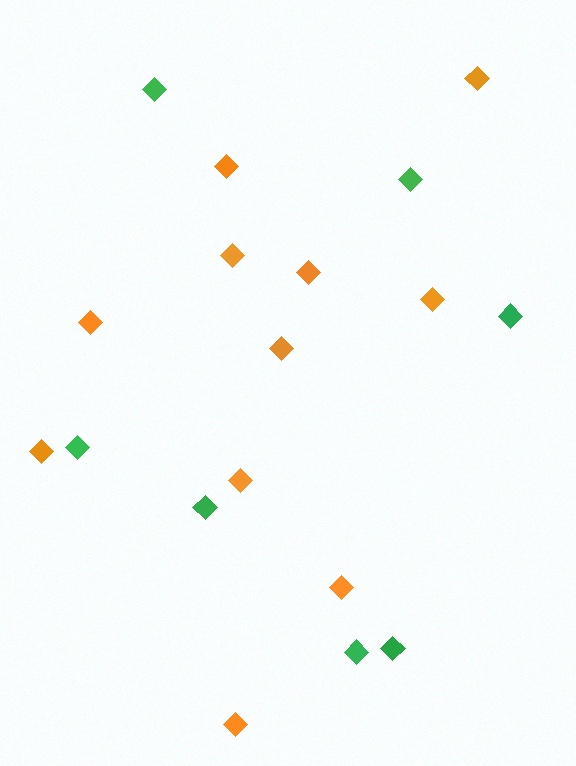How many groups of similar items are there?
There are 2 groups: one group of green diamonds (7) and one group of orange diamonds (11).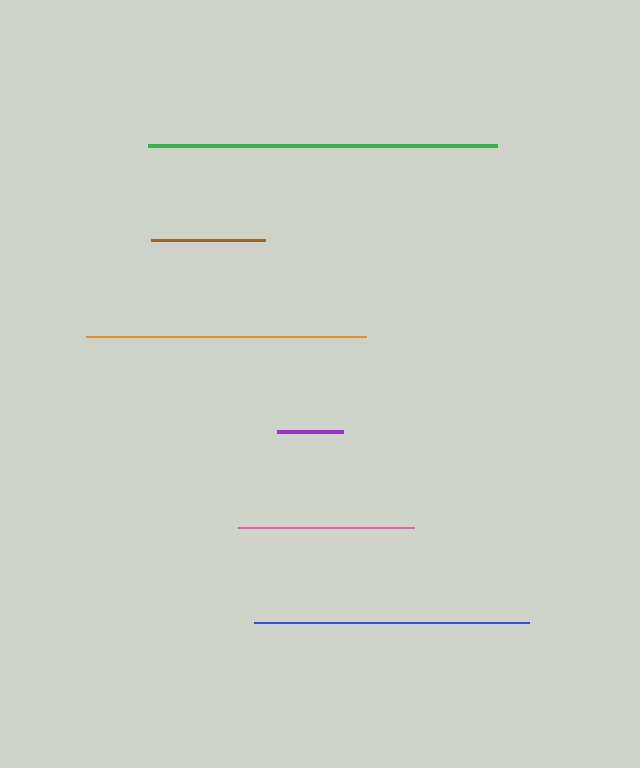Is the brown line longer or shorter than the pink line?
The pink line is longer than the brown line.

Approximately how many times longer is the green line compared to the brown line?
The green line is approximately 3.1 times the length of the brown line.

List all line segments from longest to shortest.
From longest to shortest: green, orange, blue, pink, brown, purple.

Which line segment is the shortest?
The purple line is the shortest at approximately 67 pixels.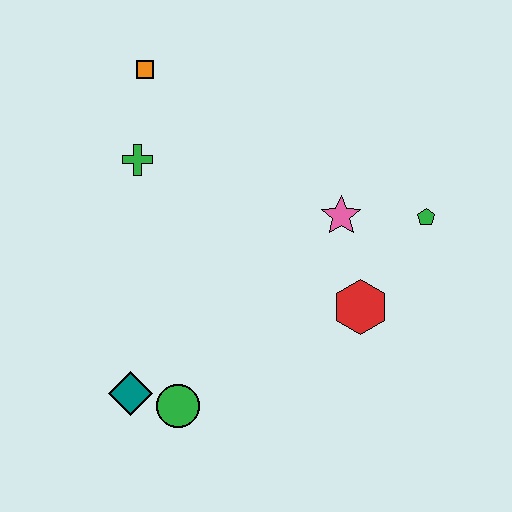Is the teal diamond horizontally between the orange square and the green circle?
No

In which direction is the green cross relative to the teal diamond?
The green cross is above the teal diamond.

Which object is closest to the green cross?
The orange square is closest to the green cross.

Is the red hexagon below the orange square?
Yes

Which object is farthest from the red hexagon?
The orange square is farthest from the red hexagon.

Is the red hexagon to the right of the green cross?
Yes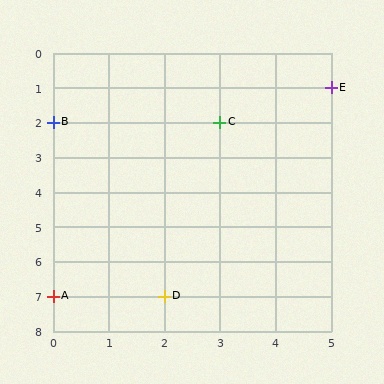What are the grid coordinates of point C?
Point C is at grid coordinates (3, 2).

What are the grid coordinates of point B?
Point B is at grid coordinates (0, 2).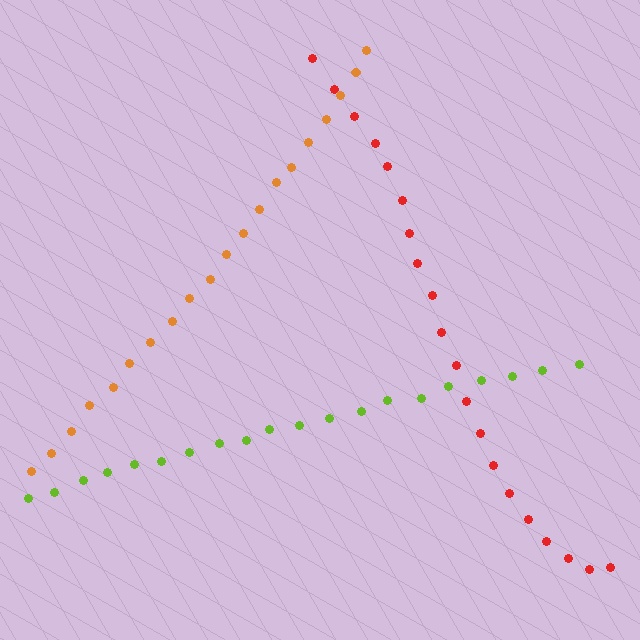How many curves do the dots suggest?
There are 3 distinct paths.